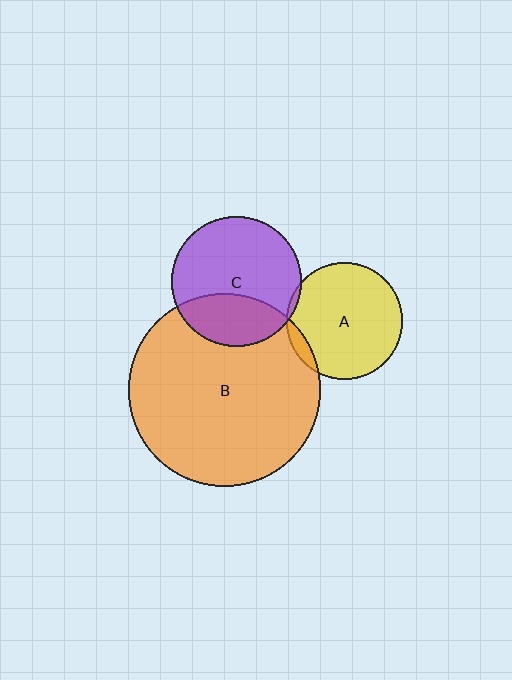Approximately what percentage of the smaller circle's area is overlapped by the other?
Approximately 5%.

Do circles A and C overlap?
Yes.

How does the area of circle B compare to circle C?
Approximately 2.2 times.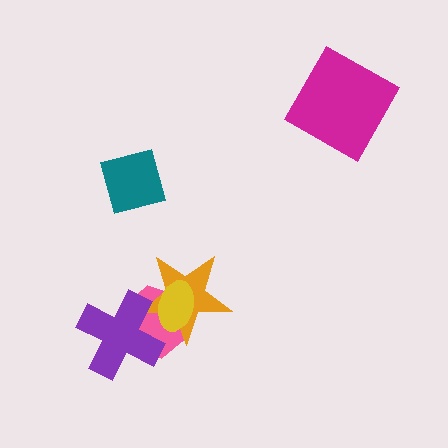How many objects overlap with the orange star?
3 objects overlap with the orange star.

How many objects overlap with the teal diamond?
0 objects overlap with the teal diamond.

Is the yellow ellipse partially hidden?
Yes, it is partially covered by another shape.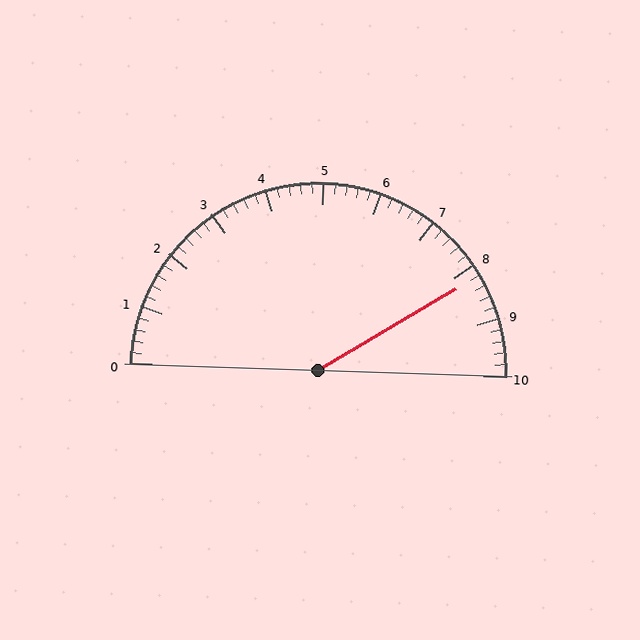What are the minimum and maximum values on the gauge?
The gauge ranges from 0 to 10.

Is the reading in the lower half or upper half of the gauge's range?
The reading is in the upper half of the range (0 to 10).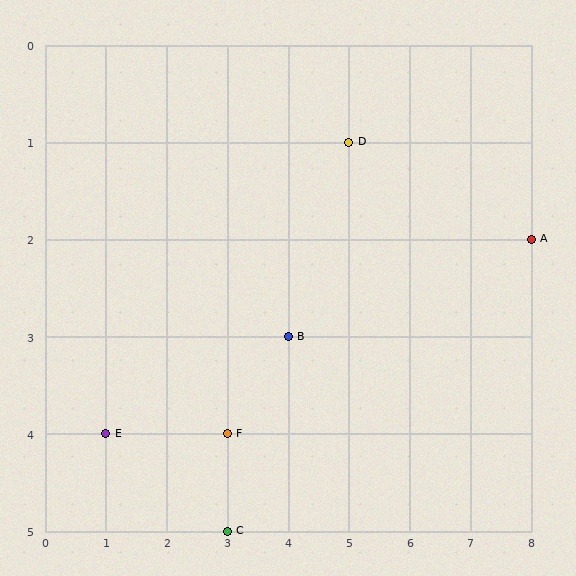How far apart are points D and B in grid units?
Points D and B are 1 column and 2 rows apart (about 2.2 grid units diagonally).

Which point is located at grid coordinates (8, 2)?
Point A is at (8, 2).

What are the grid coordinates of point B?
Point B is at grid coordinates (4, 3).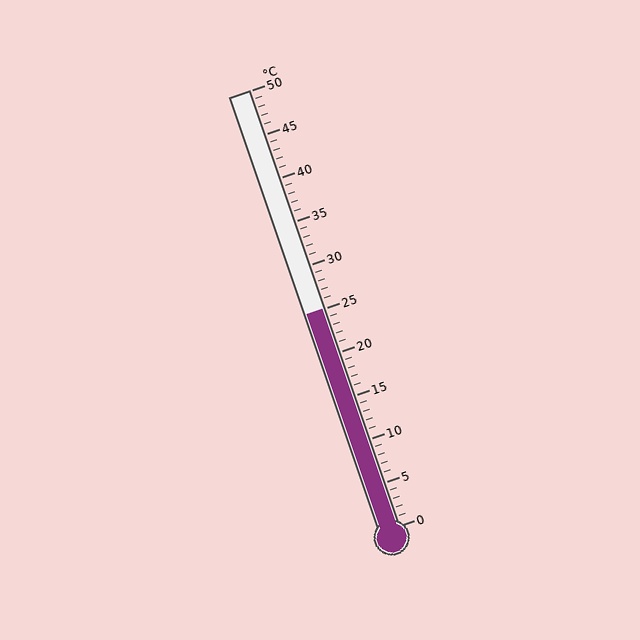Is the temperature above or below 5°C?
The temperature is above 5°C.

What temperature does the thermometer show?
The thermometer shows approximately 25°C.